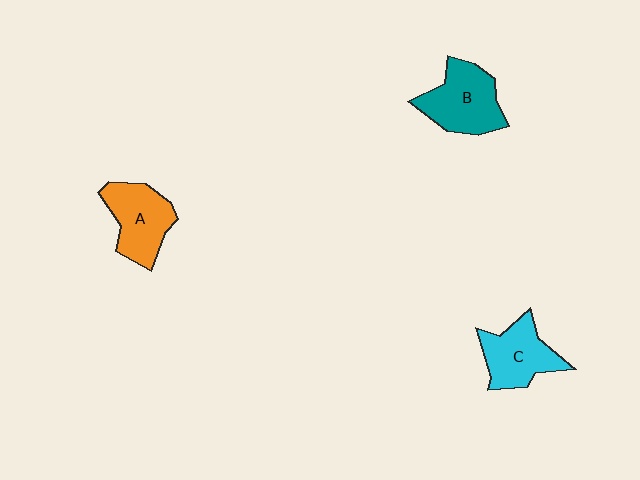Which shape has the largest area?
Shape B (teal).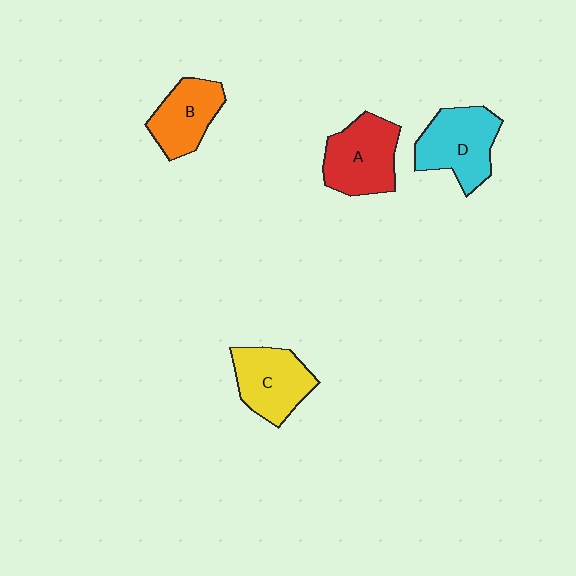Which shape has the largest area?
Shape D (cyan).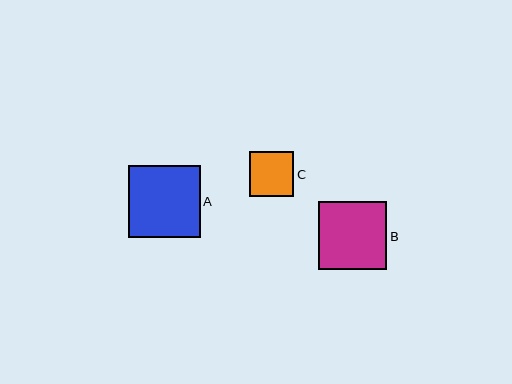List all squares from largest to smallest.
From largest to smallest: A, B, C.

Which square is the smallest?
Square C is the smallest with a size of approximately 45 pixels.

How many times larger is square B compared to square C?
Square B is approximately 1.5 times the size of square C.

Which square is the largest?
Square A is the largest with a size of approximately 72 pixels.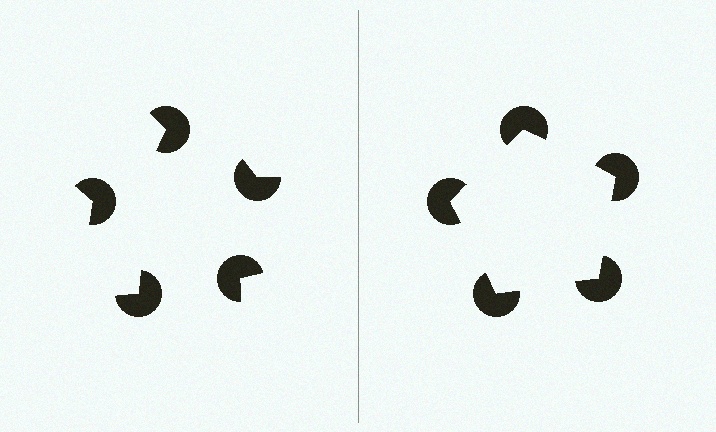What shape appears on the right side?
An illusory pentagon.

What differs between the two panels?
The pac-man discs are positioned identically on both sides; only the wedge orientations differ. On the right they align to a pentagon; on the left they are misaligned.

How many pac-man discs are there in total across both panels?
10 — 5 on each side.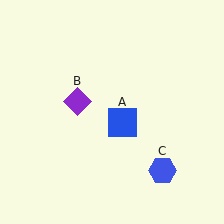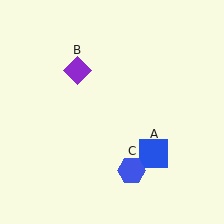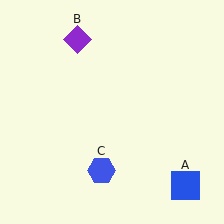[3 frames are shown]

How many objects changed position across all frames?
3 objects changed position: blue square (object A), purple diamond (object B), blue hexagon (object C).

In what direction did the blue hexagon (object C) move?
The blue hexagon (object C) moved left.